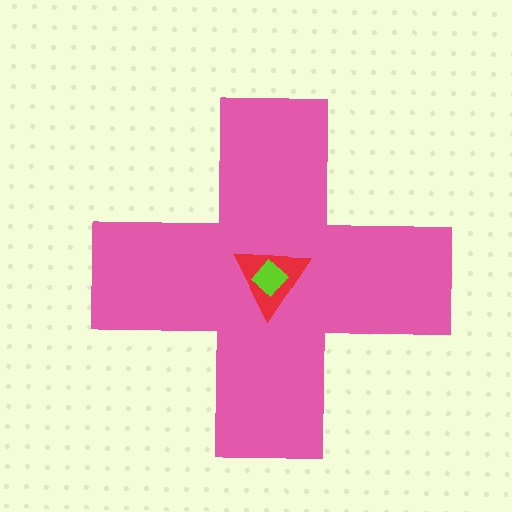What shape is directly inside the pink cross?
The red triangle.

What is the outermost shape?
The pink cross.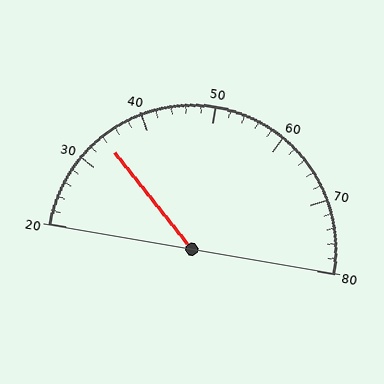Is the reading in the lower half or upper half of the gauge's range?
The reading is in the lower half of the range (20 to 80).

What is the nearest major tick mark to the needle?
The nearest major tick mark is 30.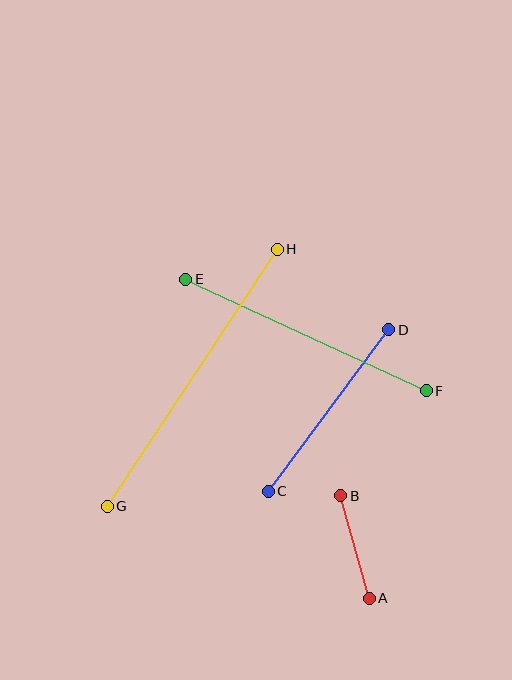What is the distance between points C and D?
The distance is approximately 201 pixels.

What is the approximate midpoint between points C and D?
The midpoint is at approximately (328, 411) pixels.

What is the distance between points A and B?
The distance is approximately 106 pixels.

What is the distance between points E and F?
The distance is approximately 265 pixels.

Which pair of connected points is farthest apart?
Points G and H are farthest apart.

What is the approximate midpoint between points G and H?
The midpoint is at approximately (192, 378) pixels.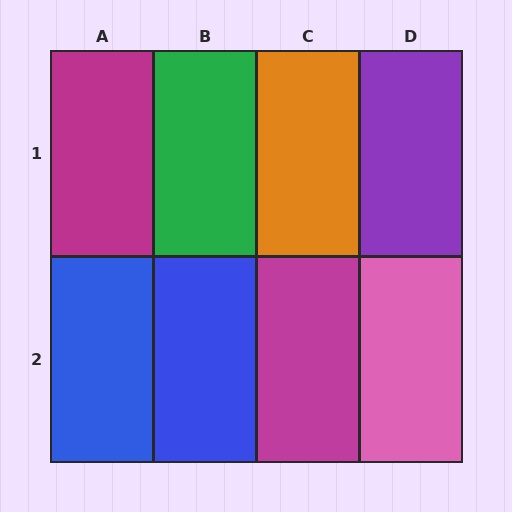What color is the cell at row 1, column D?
Purple.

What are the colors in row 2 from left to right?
Blue, blue, magenta, pink.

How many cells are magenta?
2 cells are magenta.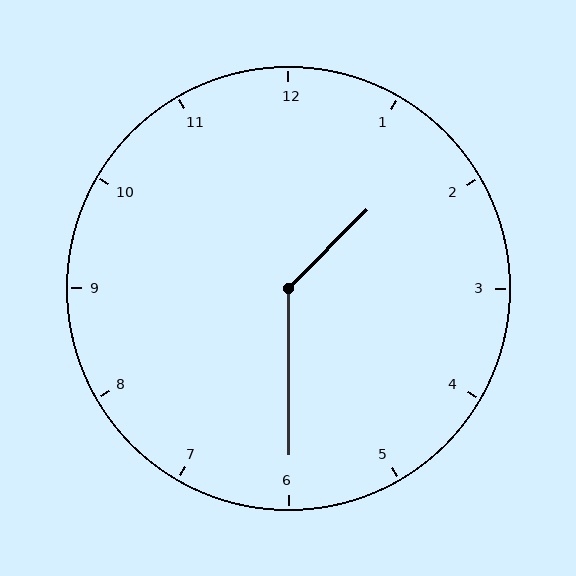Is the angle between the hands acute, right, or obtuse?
It is obtuse.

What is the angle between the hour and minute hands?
Approximately 135 degrees.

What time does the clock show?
1:30.